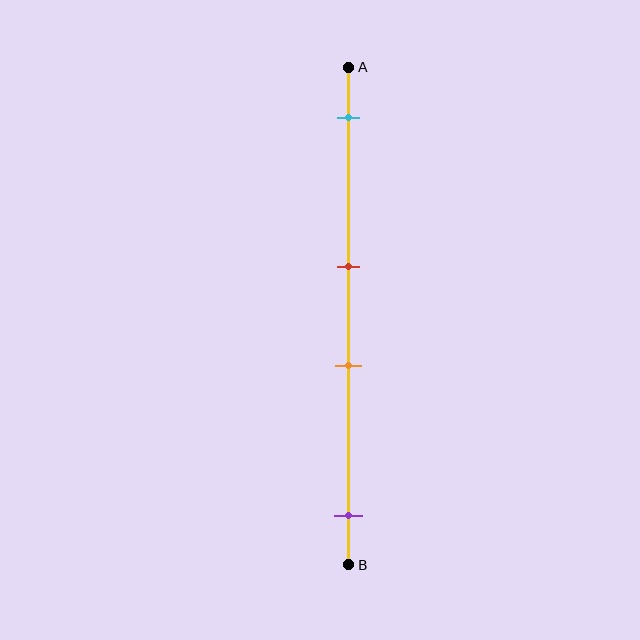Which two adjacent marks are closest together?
The red and orange marks are the closest adjacent pair.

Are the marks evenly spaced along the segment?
No, the marks are not evenly spaced.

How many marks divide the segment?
There are 4 marks dividing the segment.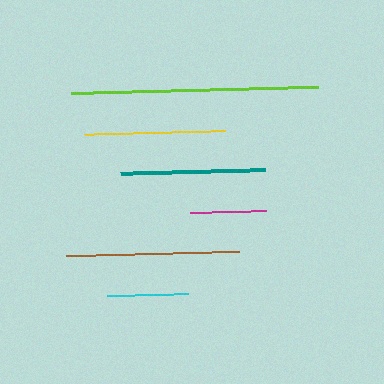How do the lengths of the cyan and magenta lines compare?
The cyan and magenta lines are approximately the same length.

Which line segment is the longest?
The lime line is the longest at approximately 247 pixels.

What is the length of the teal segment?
The teal segment is approximately 145 pixels long.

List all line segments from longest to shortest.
From longest to shortest: lime, brown, teal, yellow, cyan, magenta.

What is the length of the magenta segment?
The magenta segment is approximately 76 pixels long.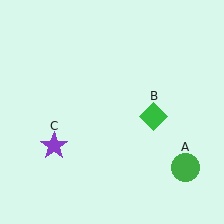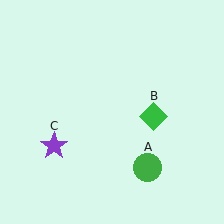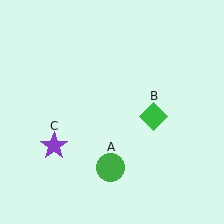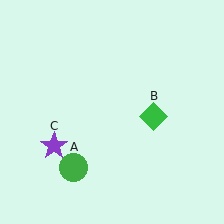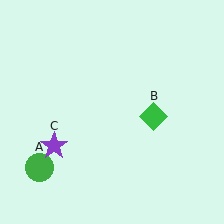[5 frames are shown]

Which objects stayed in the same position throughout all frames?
Green diamond (object B) and purple star (object C) remained stationary.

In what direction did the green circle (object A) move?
The green circle (object A) moved left.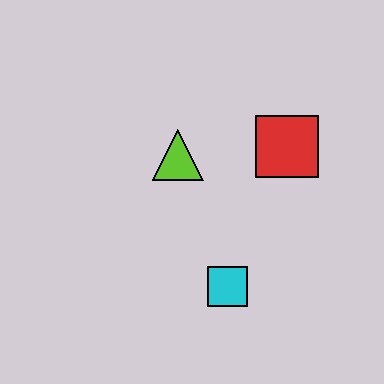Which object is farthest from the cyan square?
The red square is farthest from the cyan square.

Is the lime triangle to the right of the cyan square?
No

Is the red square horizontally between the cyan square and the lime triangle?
No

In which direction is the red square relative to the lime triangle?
The red square is to the right of the lime triangle.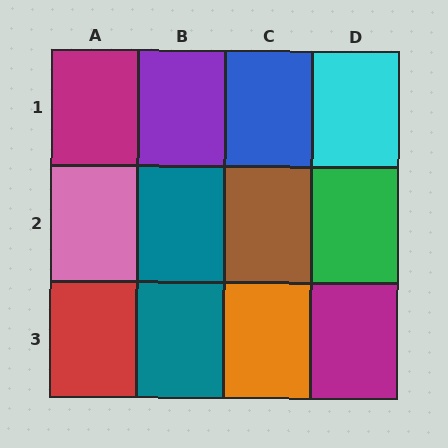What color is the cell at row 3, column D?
Magenta.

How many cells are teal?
2 cells are teal.